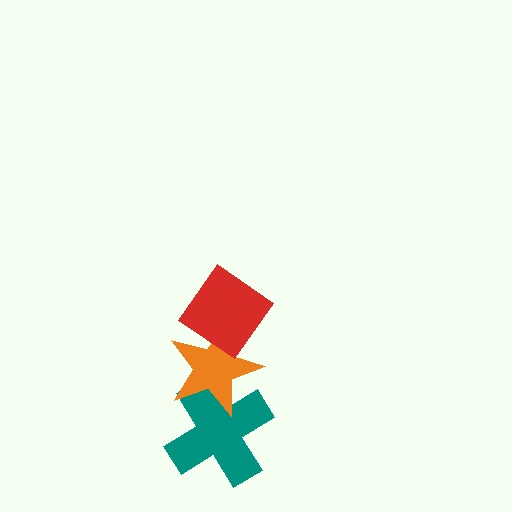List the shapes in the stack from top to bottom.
From top to bottom: the red diamond, the orange star, the teal cross.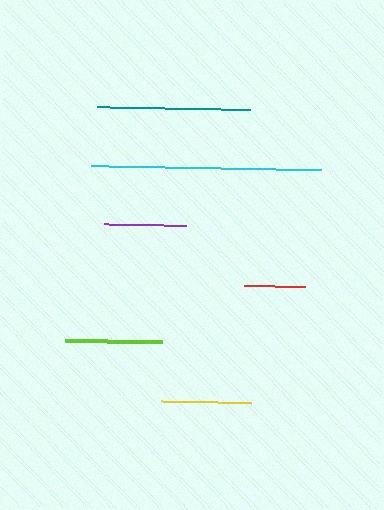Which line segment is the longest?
The cyan line is the longest at approximately 229 pixels.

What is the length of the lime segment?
The lime segment is approximately 97 pixels long.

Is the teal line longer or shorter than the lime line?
The teal line is longer than the lime line.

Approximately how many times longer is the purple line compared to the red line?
The purple line is approximately 1.3 times the length of the red line.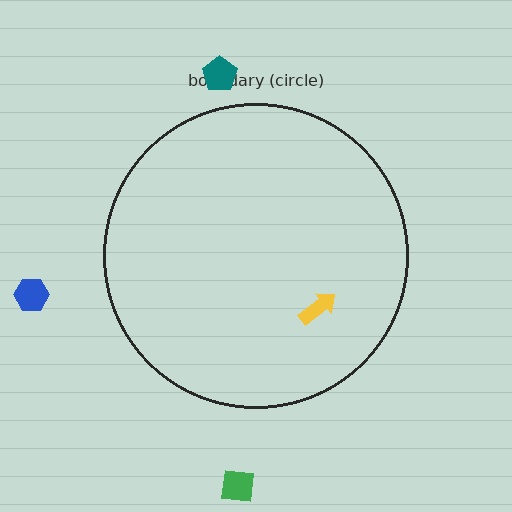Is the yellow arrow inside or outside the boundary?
Inside.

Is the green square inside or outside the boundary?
Outside.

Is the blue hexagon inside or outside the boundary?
Outside.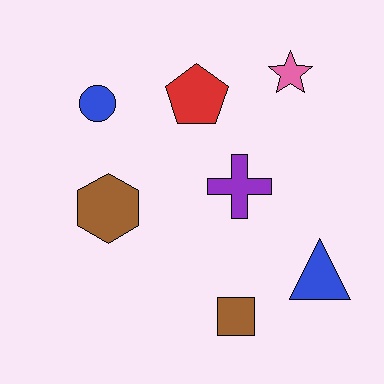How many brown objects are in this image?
There are 2 brown objects.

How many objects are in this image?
There are 7 objects.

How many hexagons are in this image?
There is 1 hexagon.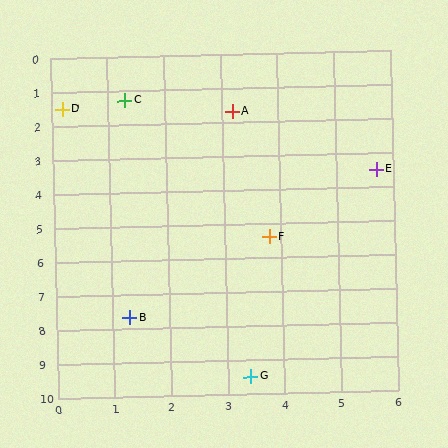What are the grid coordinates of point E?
Point E is at approximately (5.7, 3.5).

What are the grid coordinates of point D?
Point D is at approximately (0.2, 1.5).